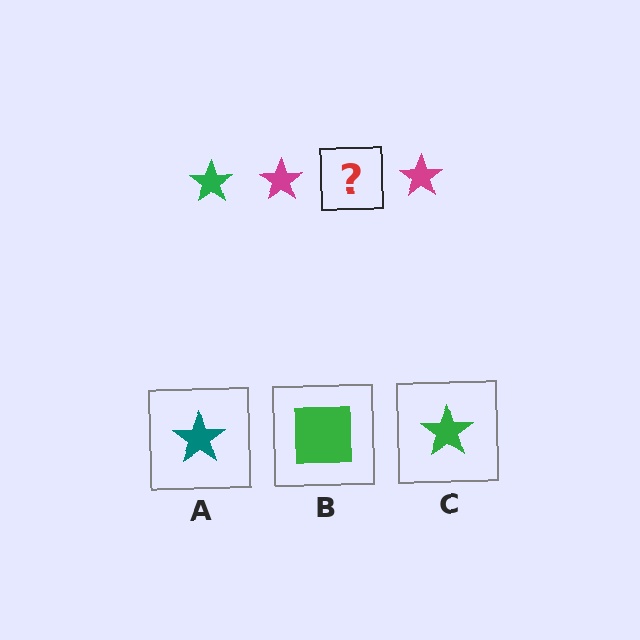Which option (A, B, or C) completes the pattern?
C.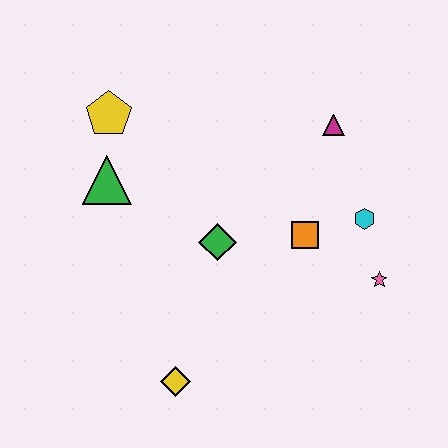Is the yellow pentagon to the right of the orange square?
No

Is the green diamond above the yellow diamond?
Yes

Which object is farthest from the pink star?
The yellow pentagon is farthest from the pink star.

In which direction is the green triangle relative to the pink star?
The green triangle is to the left of the pink star.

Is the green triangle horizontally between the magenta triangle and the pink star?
No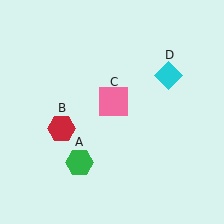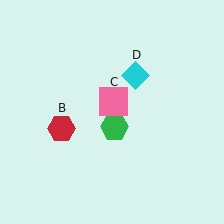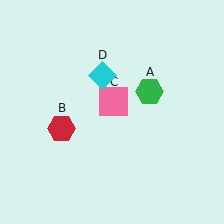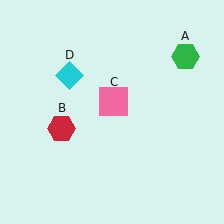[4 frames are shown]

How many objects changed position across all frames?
2 objects changed position: green hexagon (object A), cyan diamond (object D).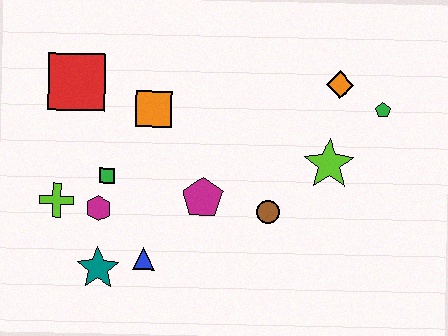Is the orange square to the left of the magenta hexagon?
No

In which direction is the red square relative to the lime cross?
The red square is above the lime cross.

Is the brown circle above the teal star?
Yes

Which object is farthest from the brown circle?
The red square is farthest from the brown circle.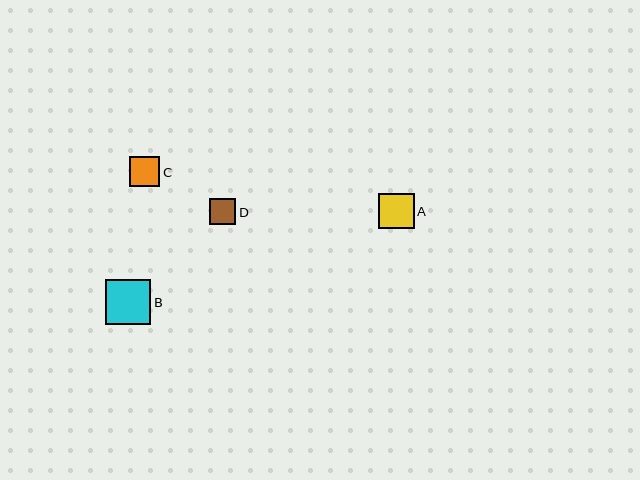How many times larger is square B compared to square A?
Square B is approximately 1.3 times the size of square A.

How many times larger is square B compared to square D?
Square B is approximately 1.7 times the size of square D.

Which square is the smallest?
Square D is the smallest with a size of approximately 26 pixels.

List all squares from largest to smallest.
From largest to smallest: B, A, C, D.